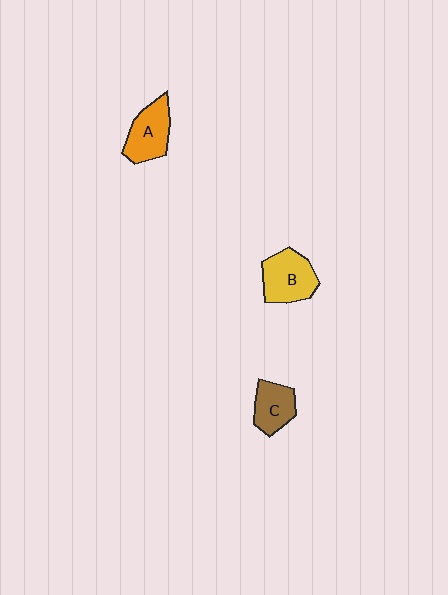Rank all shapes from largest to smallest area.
From largest to smallest: B (yellow), A (orange), C (brown).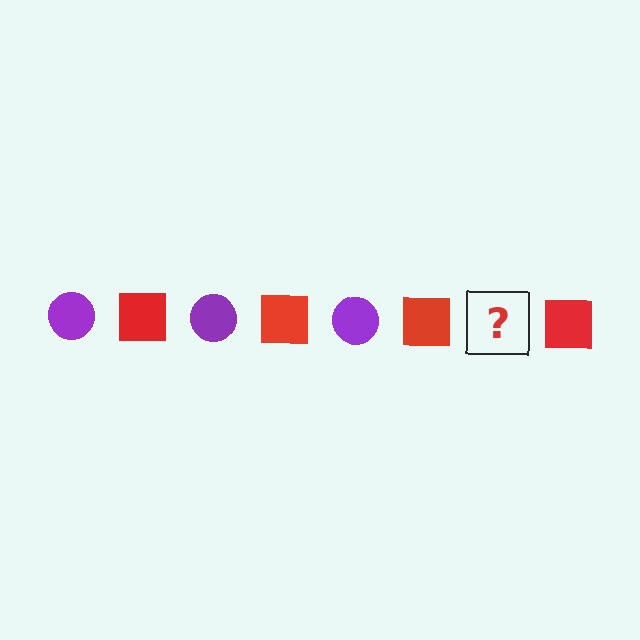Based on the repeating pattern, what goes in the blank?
The blank should be a purple circle.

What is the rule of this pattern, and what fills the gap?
The rule is that the pattern alternates between purple circle and red square. The gap should be filled with a purple circle.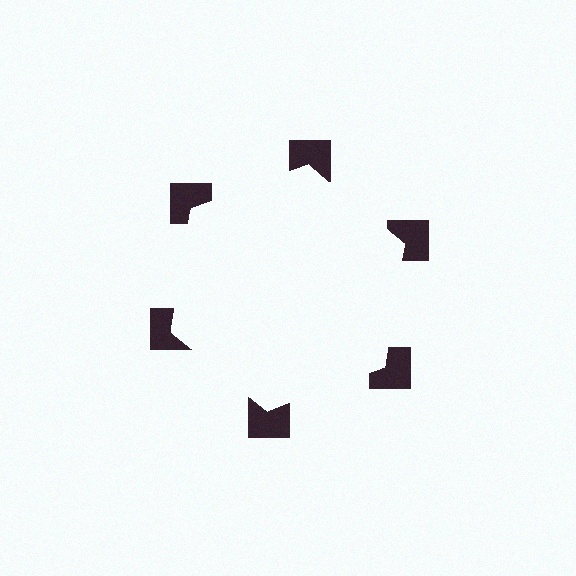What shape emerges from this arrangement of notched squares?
An illusory hexagon — its edges are inferred from the aligned wedge cuts in the notched squares, not physically drawn.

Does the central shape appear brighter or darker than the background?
It typically appears slightly brighter than the background, even though no actual brightness change is drawn.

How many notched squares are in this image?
There are 6 — one at each vertex of the illusory hexagon.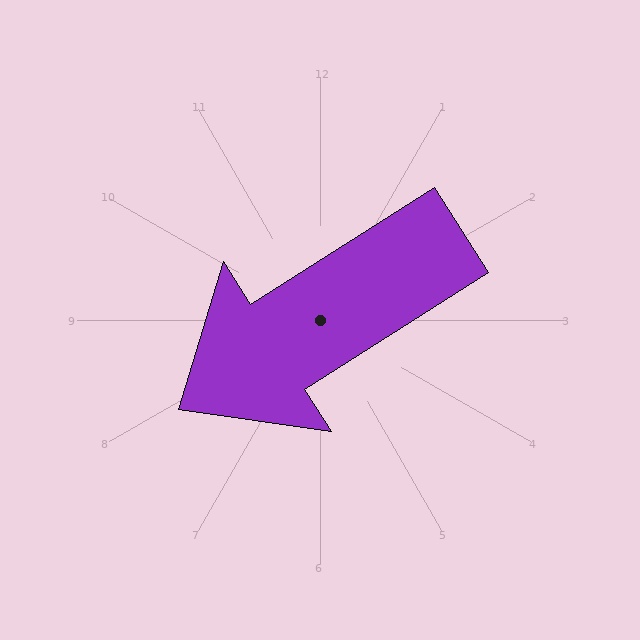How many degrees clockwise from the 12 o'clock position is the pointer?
Approximately 238 degrees.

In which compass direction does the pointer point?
Southwest.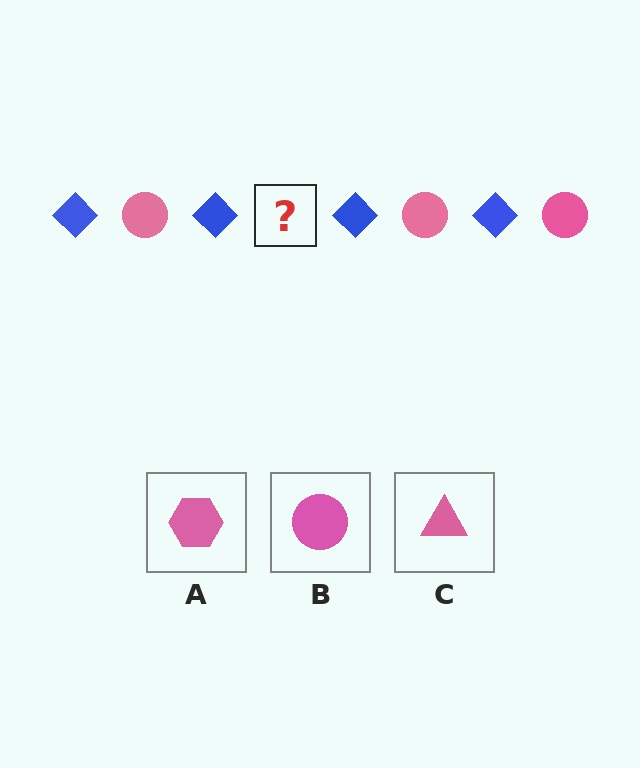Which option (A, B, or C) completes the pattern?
B.